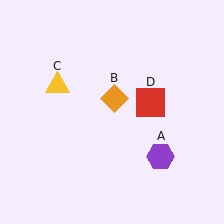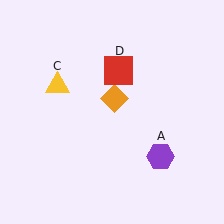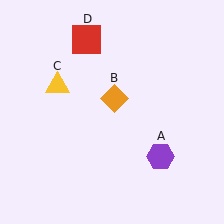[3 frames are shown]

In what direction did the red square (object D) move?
The red square (object D) moved up and to the left.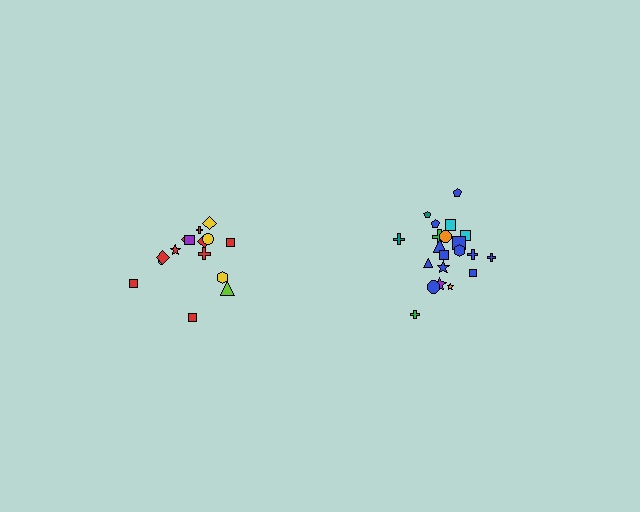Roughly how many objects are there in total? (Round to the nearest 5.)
Roughly 35 objects in total.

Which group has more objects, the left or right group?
The right group.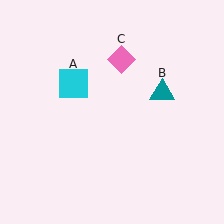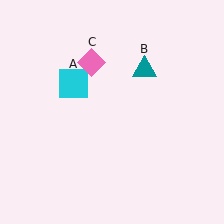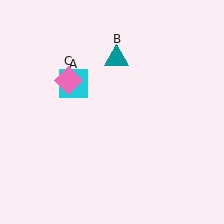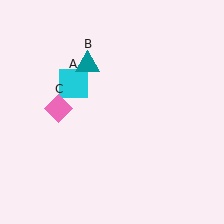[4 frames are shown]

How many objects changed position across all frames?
2 objects changed position: teal triangle (object B), pink diamond (object C).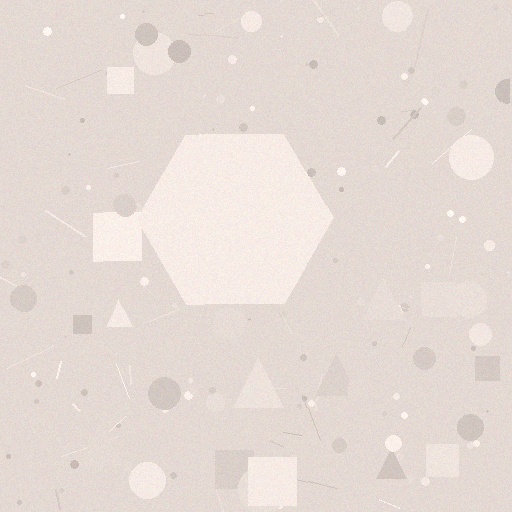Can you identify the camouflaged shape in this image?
The camouflaged shape is a hexagon.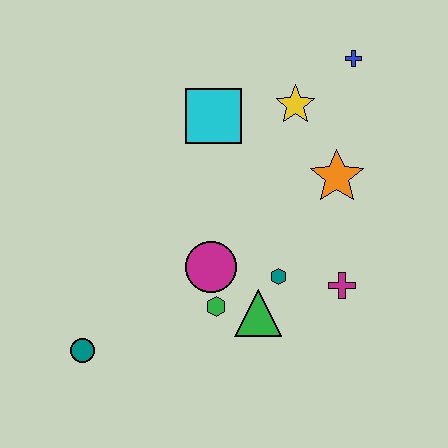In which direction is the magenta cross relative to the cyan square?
The magenta cross is below the cyan square.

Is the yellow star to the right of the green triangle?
Yes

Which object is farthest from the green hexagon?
The blue cross is farthest from the green hexagon.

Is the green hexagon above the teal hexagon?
No